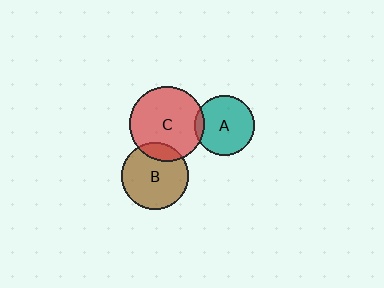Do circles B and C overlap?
Yes.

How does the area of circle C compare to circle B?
Approximately 1.2 times.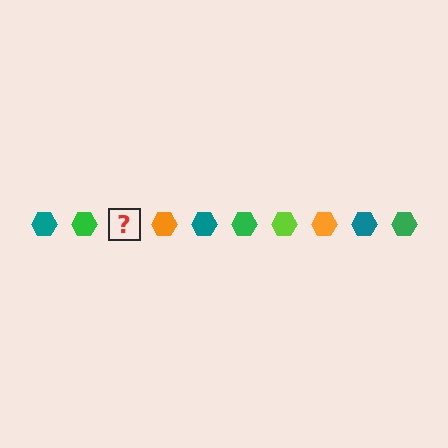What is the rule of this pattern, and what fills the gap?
The rule is that the pattern cycles through teal, green, lime, orange hexagons. The gap should be filled with a lime hexagon.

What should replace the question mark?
The question mark should be replaced with a lime hexagon.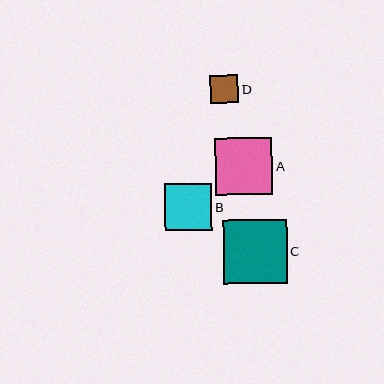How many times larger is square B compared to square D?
Square B is approximately 1.7 times the size of square D.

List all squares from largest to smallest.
From largest to smallest: C, A, B, D.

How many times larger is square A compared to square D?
Square A is approximately 2.1 times the size of square D.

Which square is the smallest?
Square D is the smallest with a size of approximately 28 pixels.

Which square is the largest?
Square C is the largest with a size of approximately 64 pixels.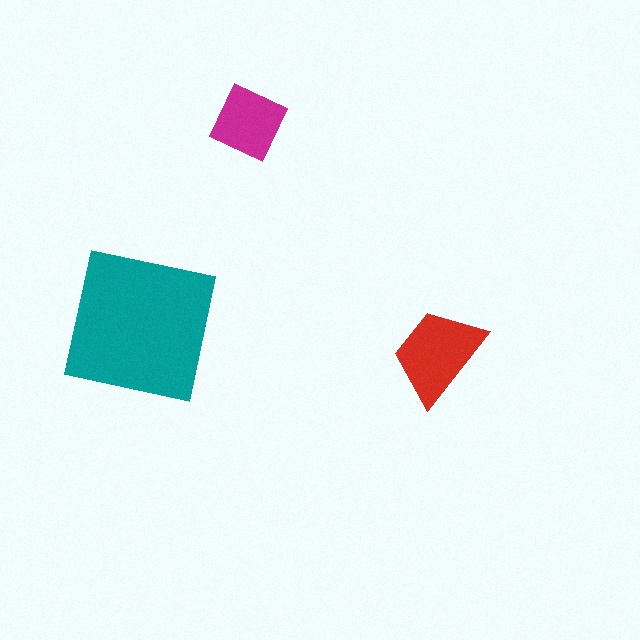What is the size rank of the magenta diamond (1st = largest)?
3rd.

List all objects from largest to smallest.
The teal square, the red trapezoid, the magenta diamond.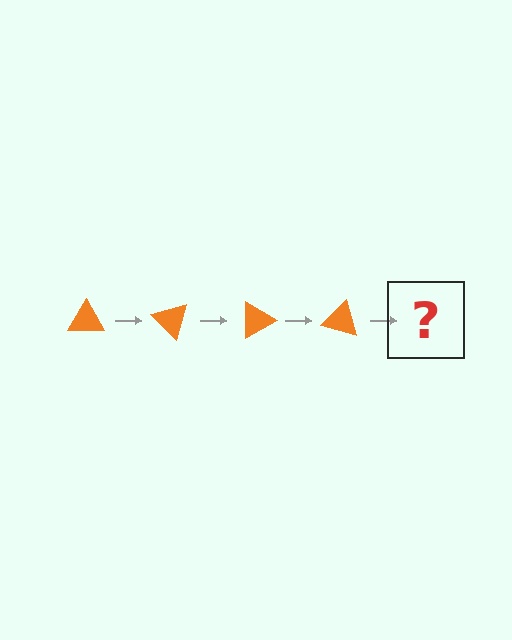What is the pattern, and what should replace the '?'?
The pattern is that the triangle rotates 45 degrees each step. The '?' should be an orange triangle rotated 180 degrees.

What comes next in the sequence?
The next element should be an orange triangle rotated 180 degrees.